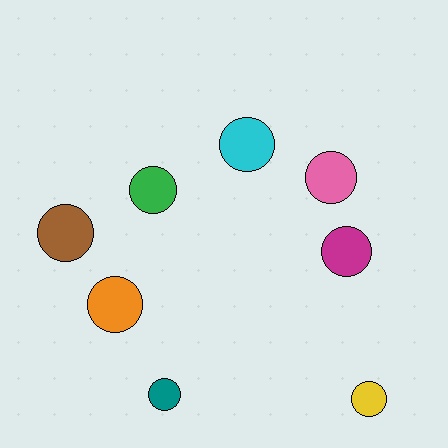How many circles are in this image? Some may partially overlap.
There are 8 circles.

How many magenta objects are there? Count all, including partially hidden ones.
There is 1 magenta object.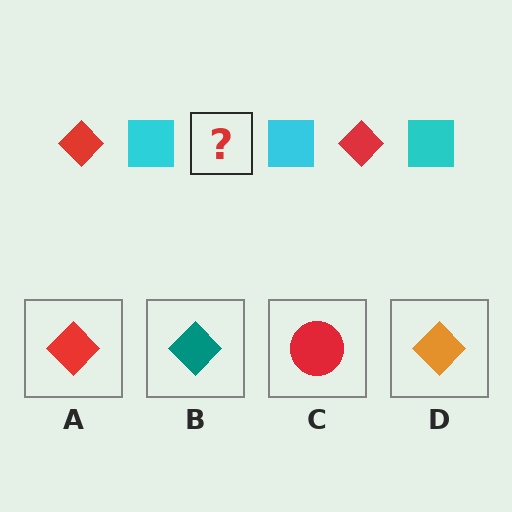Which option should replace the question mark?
Option A.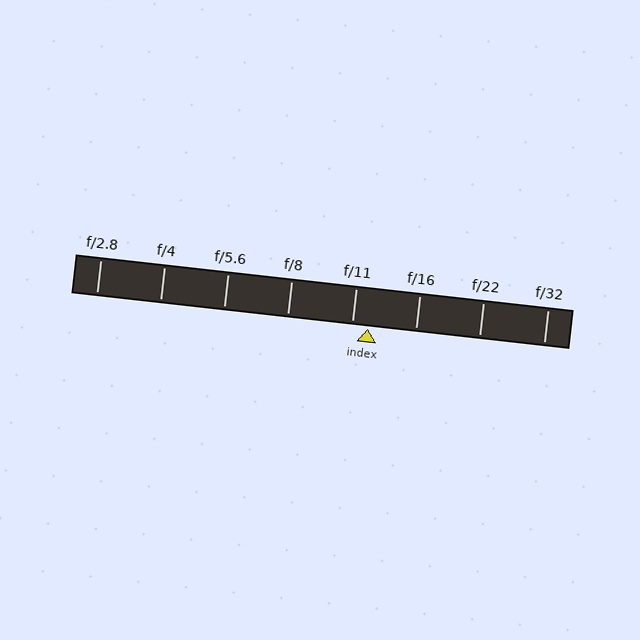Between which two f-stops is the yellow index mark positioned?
The index mark is between f/11 and f/16.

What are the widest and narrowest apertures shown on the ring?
The widest aperture shown is f/2.8 and the narrowest is f/32.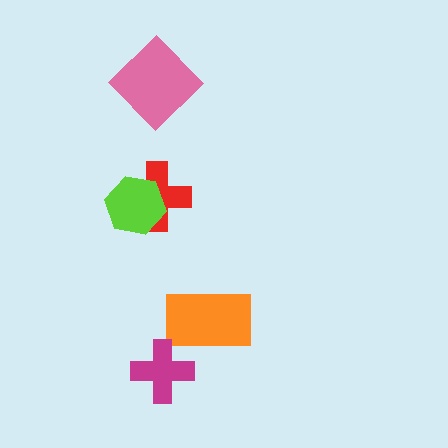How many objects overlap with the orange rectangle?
0 objects overlap with the orange rectangle.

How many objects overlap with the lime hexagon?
1 object overlaps with the lime hexagon.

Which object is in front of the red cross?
The lime hexagon is in front of the red cross.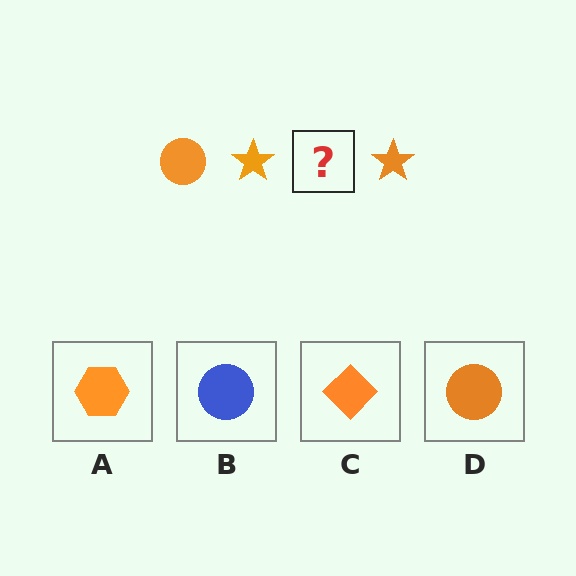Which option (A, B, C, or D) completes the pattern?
D.